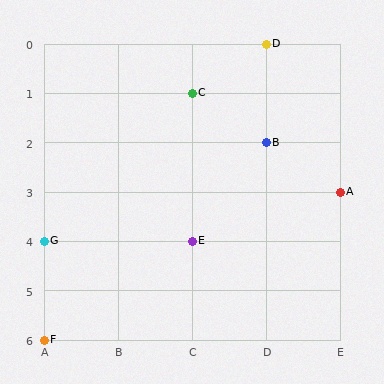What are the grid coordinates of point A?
Point A is at grid coordinates (E, 3).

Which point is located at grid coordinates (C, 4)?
Point E is at (C, 4).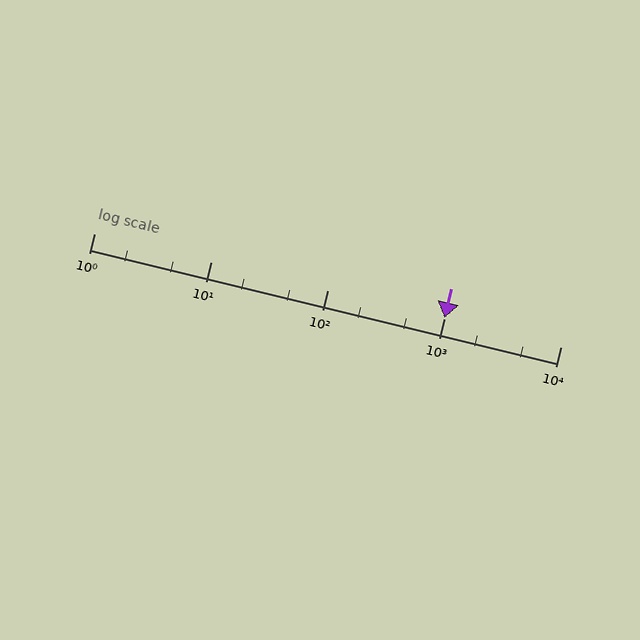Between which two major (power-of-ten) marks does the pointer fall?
The pointer is between 1000 and 10000.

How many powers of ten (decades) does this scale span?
The scale spans 4 decades, from 1 to 10000.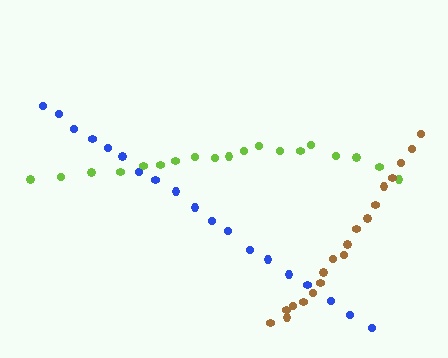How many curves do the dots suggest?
There are 3 distinct paths.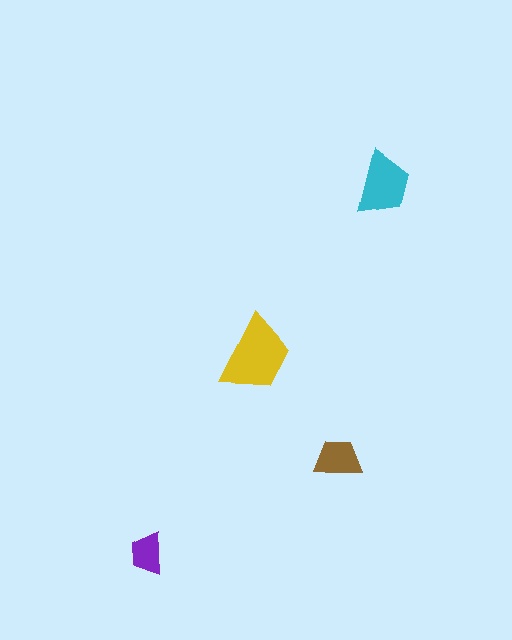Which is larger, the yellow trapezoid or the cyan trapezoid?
The yellow one.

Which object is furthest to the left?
The purple trapezoid is leftmost.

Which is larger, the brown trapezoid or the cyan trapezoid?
The cyan one.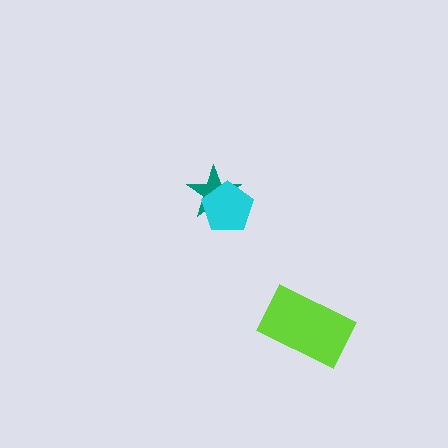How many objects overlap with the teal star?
1 object overlaps with the teal star.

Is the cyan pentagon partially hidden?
No, no other shape covers it.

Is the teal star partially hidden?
Yes, it is partially covered by another shape.